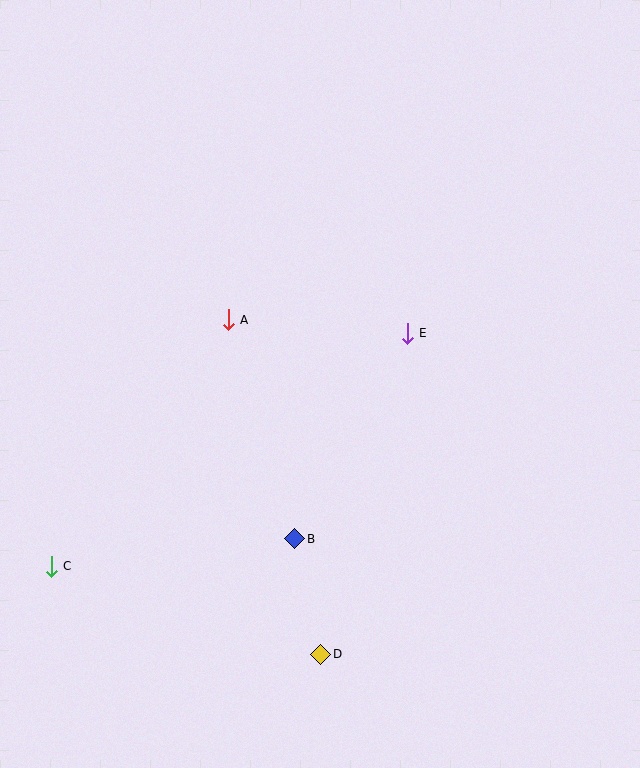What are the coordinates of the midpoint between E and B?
The midpoint between E and B is at (351, 436).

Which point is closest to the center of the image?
Point E at (407, 333) is closest to the center.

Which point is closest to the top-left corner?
Point A is closest to the top-left corner.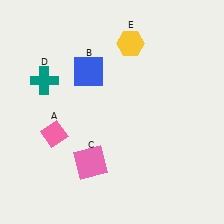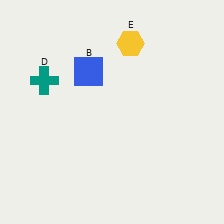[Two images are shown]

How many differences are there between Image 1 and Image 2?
There are 2 differences between the two images.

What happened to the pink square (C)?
The pink square (C) was removed in Image 2. It was in the bottom-left area of Image 1.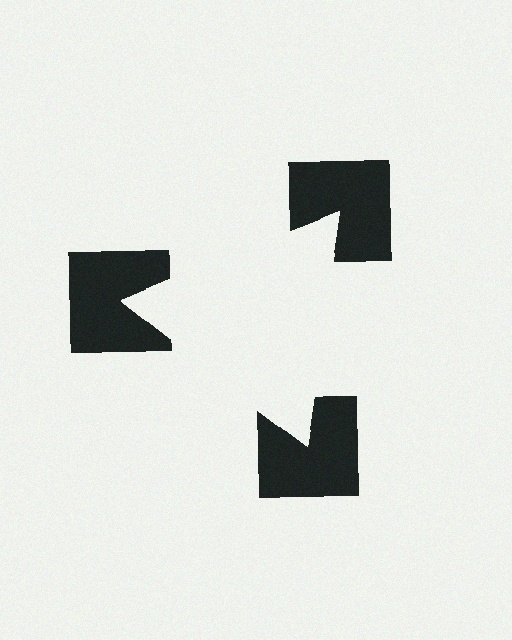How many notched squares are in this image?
There are 3 — one at each vertex of the illusory triangle.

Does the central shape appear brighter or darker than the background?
It typically appears slightly brighter than the background, even though no actual brightness change is drawn.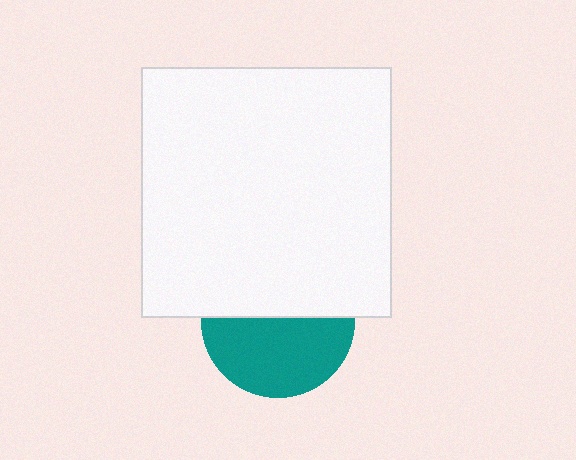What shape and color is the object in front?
The object in front is a white square.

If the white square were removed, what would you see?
You would see the complete teal circle.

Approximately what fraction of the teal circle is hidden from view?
Roughly 47% of the teal circle is hidden behind the white square.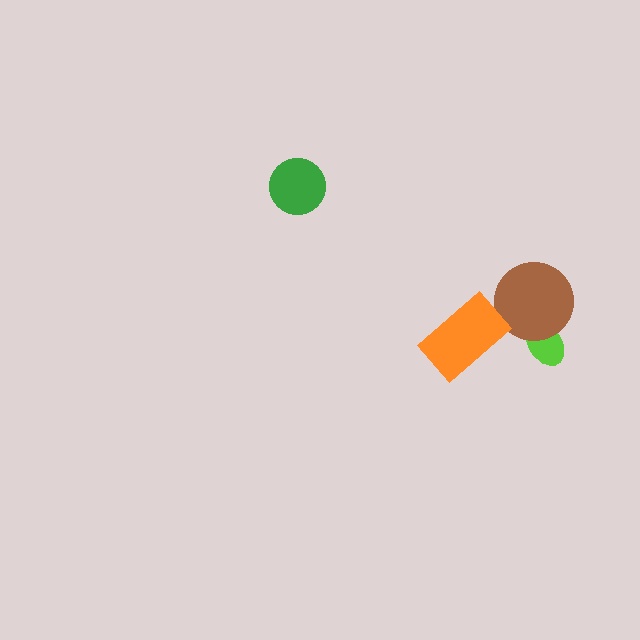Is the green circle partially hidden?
No, no other shape covers it.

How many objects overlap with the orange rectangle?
0 objects overlap with the orange rectangle.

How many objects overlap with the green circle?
0 objects overlap with the green circle.